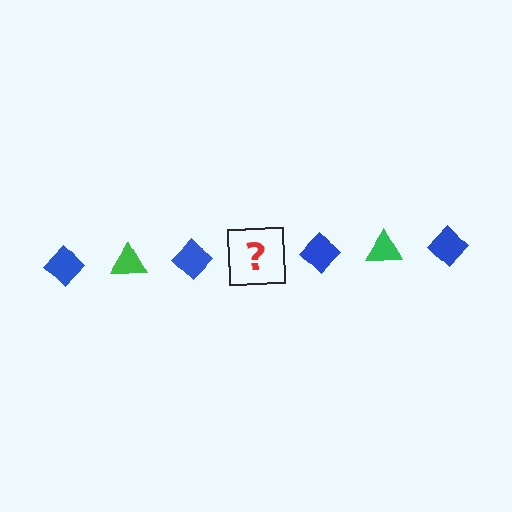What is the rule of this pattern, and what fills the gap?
The rule is that the pattern alternates between blue diamond and green triangle. The gap should be filled with a green triangle.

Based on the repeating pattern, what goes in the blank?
The blank should be a green triangle.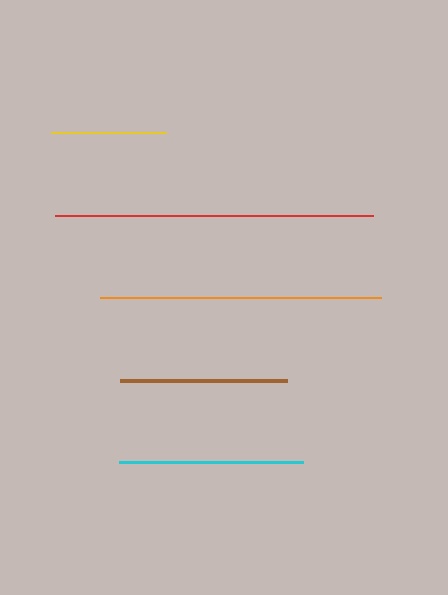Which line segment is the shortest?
The yellow line is the shortest at approximately 115 pixels.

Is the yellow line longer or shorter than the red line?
The red line is longer than the yellow line.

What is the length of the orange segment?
The orange segment is approximately 280 pixels long.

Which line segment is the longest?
The red line is the longest at approximately 318 pixels.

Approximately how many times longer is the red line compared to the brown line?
The red line is approximately 1.9 times the length of the brown line.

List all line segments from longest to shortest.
From longest to shortest: red, orange, cyan, brown, yellow.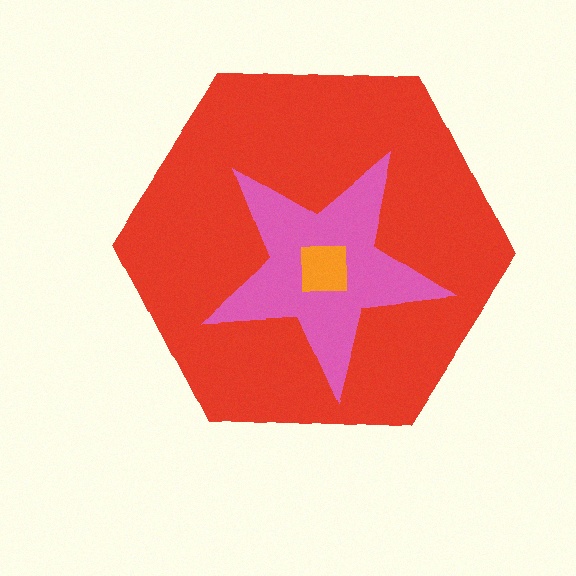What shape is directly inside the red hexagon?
The pink star.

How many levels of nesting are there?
3.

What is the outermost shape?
The red hexagon.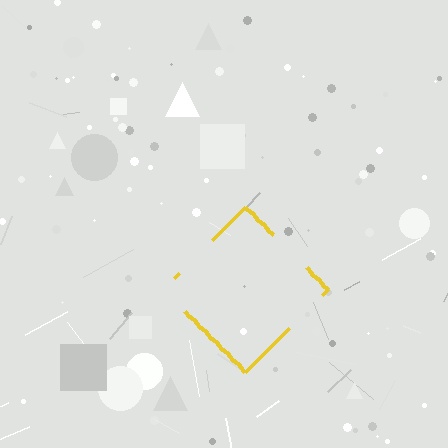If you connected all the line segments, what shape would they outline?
They would outline a diamond.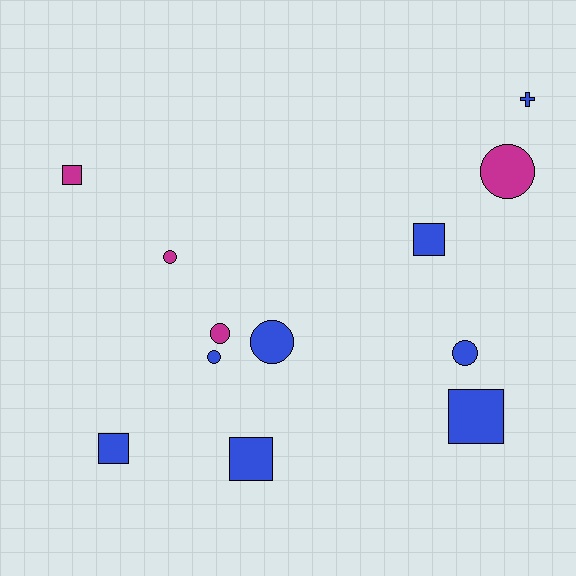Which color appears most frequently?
Blue, with 8 objects.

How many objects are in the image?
There are 12 objects.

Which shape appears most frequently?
Circle, with 6 objects.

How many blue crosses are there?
There is 1 blue cross.